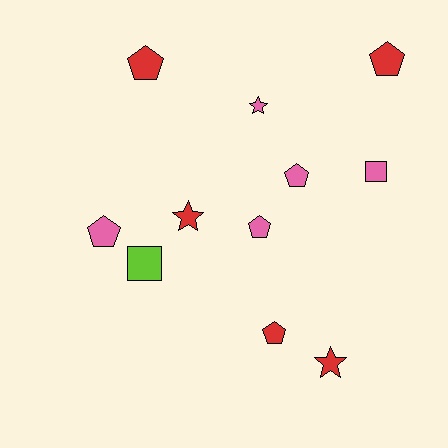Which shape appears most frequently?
Pentagon, with 6 objects.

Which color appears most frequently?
Red, with 5 objects.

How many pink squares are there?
There is 1 pink square.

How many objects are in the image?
There are 11 objects.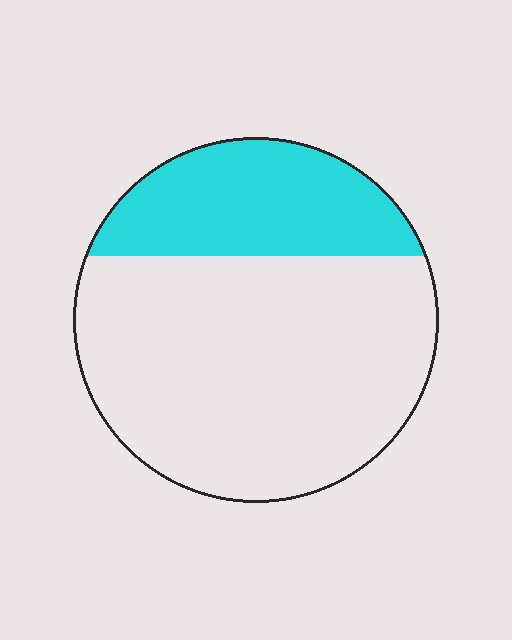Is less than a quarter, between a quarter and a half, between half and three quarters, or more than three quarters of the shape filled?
Between a quarter and a half.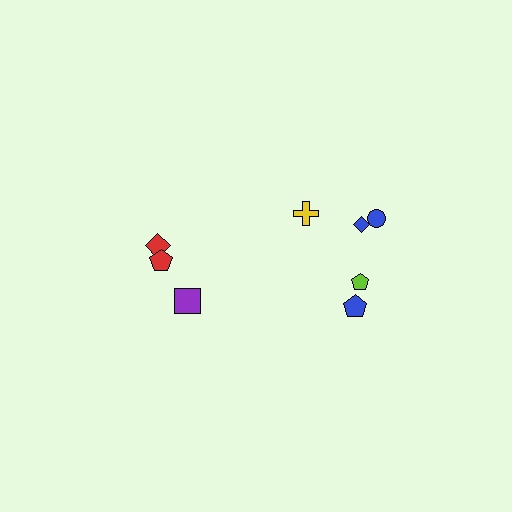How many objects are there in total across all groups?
There are 8 objects.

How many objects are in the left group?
There are 3 objects.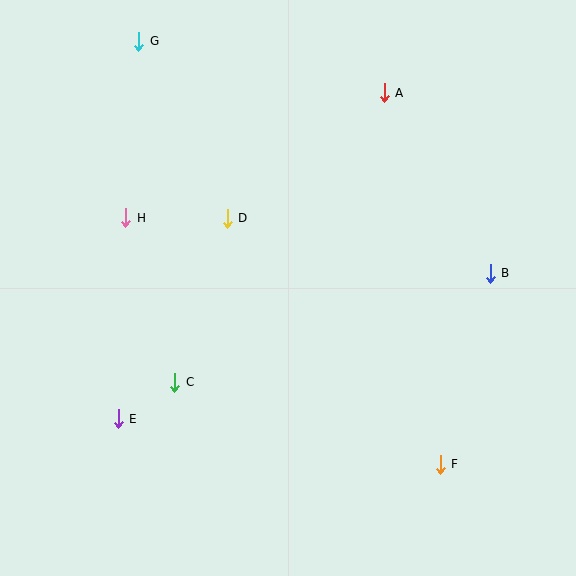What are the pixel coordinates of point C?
Point C is at (175, 382).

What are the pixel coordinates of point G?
Point G is at (139, 41).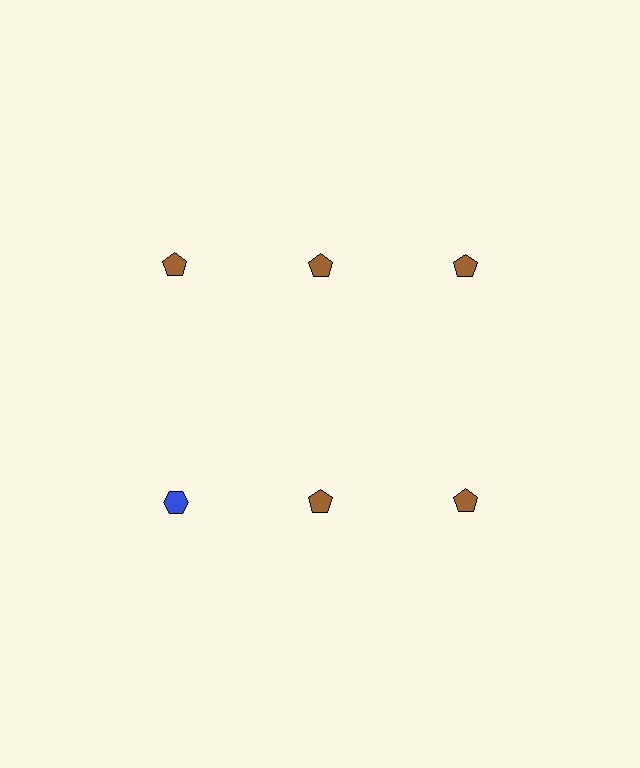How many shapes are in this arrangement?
There are 6 shapes arranged in a grid pattern.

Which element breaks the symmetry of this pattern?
The blue hexagon in the second row, leftmost column breaks the symmetry. All other shapes are brown pentagons.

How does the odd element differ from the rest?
It differs in both color (blue instead of brown) and shape (hexagon instead of pentagon).